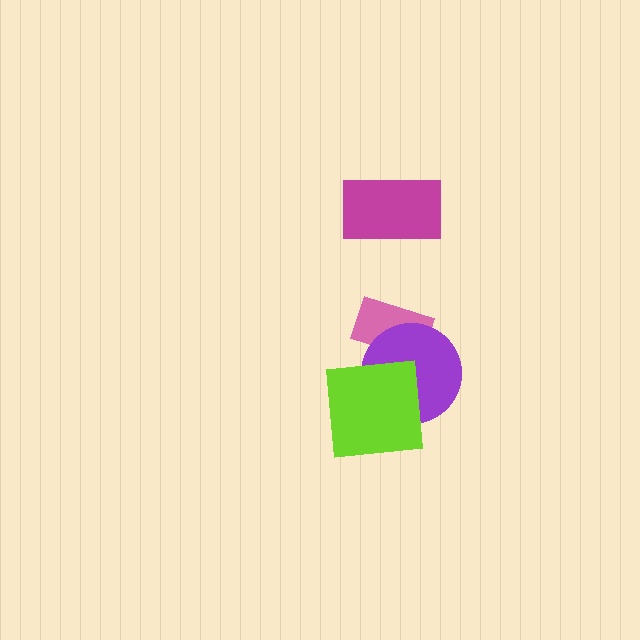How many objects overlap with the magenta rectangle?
0 objects overlap with the magenta rectangle.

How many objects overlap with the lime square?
1 object overlaps with the lime square.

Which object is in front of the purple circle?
The lime square is in front of the purple circle.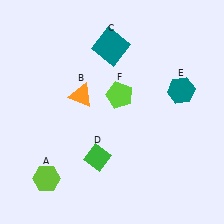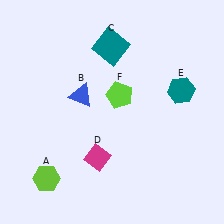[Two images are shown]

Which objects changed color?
B changed from orange to blue. D changed from green to magenta.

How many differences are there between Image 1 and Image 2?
There are 2 differences between the two images.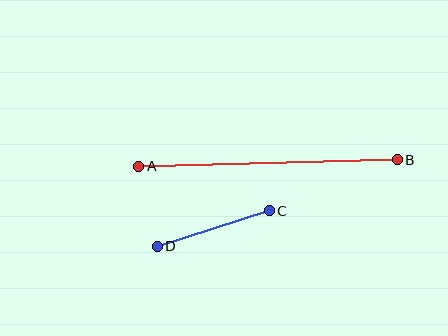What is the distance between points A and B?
The distance is approximately 258 pixels.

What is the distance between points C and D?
The distance is approximately 118 pixels.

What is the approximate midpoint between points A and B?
The midpoint is at approximately (268, 163) pixels.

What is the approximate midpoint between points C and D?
The midpoint is at approximately (213, 228) pixels.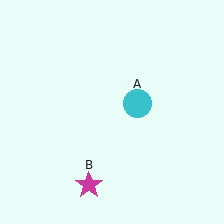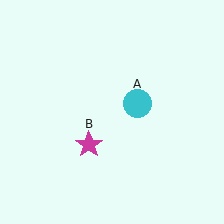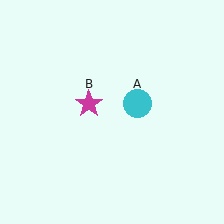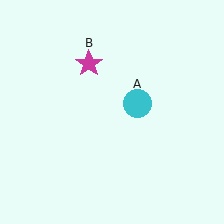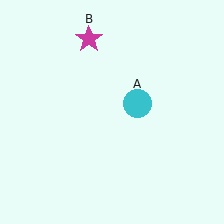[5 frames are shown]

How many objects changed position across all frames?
1 object changed position: magenta star (object B).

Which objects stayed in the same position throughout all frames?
Cyan circle (object A) remained stationary.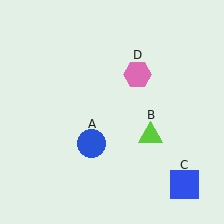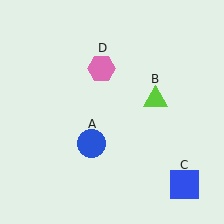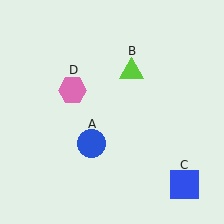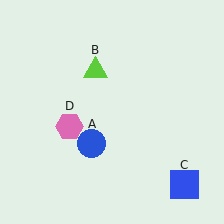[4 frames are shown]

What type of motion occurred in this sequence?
The lime triangle (object B), pink hexagon (object D) rotated counterclockwise around the center of the scene.